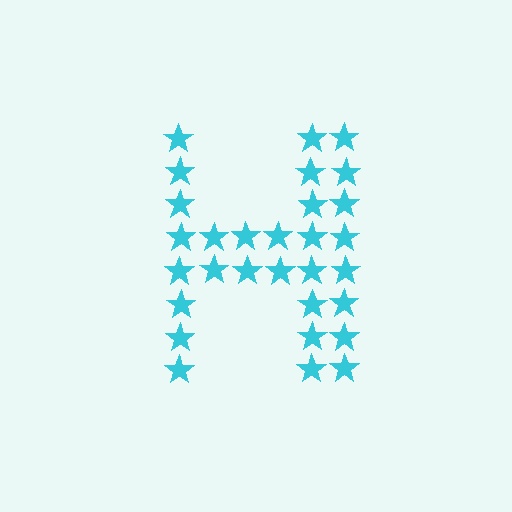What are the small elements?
The small elements are stars.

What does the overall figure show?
The overall figure shows the letter H.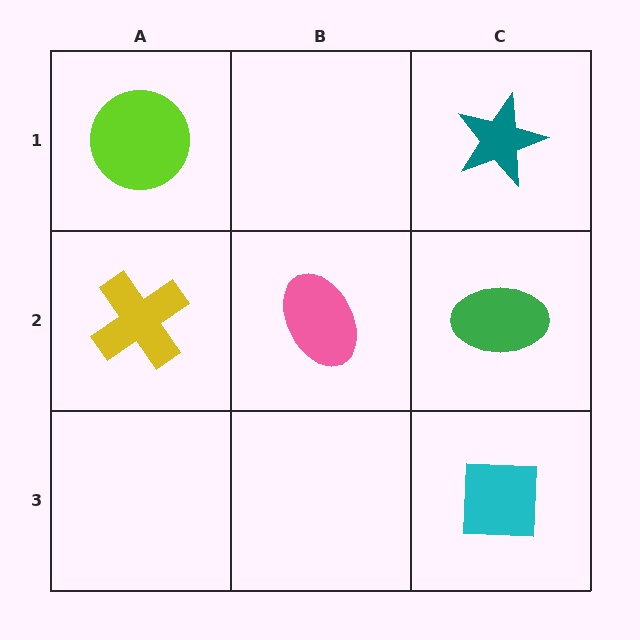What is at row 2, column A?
A yellow cross.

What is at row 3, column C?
A cyan square.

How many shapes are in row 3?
1 shape.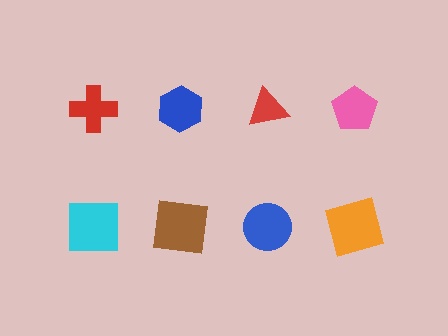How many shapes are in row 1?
4 shapes.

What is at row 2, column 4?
An orange square.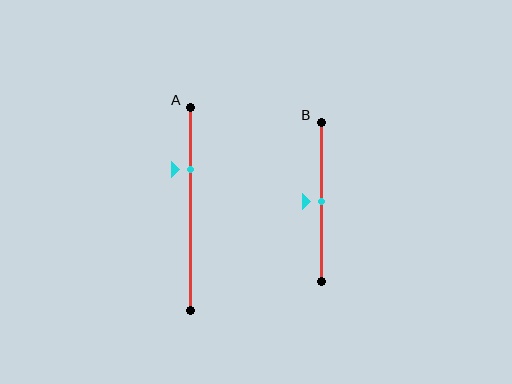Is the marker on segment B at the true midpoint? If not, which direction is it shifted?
Yes, the marker on segment B is at the true midpoint.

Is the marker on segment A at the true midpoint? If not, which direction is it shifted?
No, the marker on segment A is shifted upward by about 19% of the segment length.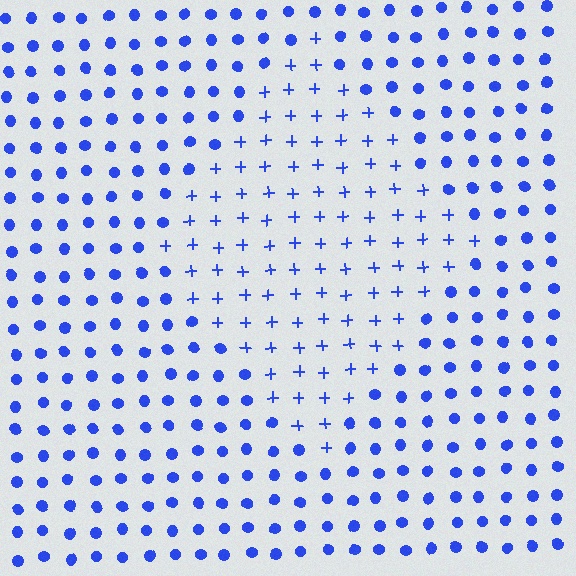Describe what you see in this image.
The image is filled with small blue elements arranged in a uniform grid. A diamond-shaped region contains plus signs, while the surrounding area contains circles. The boundary is defined purely by the change in element shape.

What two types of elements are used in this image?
The image uses plus signs inside the diamond region and circles outside it.